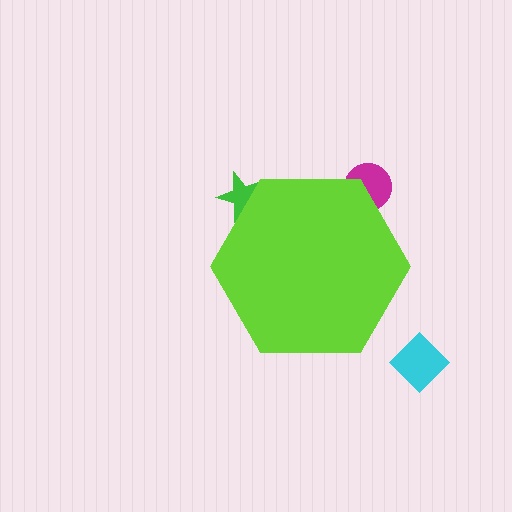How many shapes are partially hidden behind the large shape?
2 shapes are partially hidden.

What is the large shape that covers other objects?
A lime hexagon.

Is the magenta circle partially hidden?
Yes, the magenta circle is partially hidden behind the lime hexagon.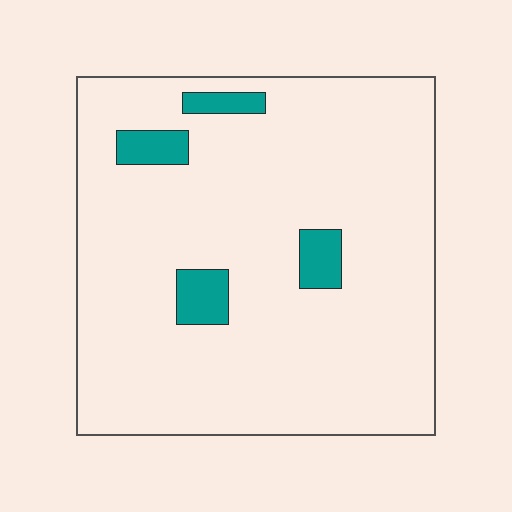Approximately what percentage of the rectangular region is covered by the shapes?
Approximately 10%.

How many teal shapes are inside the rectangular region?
4.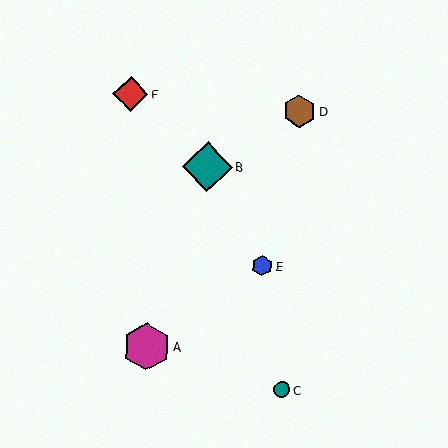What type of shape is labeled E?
Shape E is a blue hexagon.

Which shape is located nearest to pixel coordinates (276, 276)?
The blue hexagon (labeled E) at (262, 266) is nearest to that location.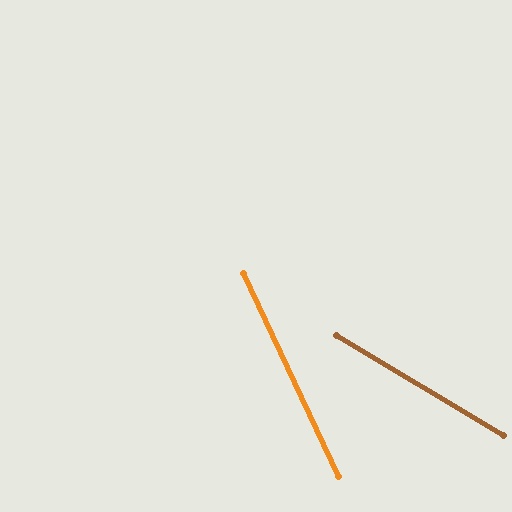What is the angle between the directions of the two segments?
Approximately 34 degrees.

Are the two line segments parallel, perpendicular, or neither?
Neither parallel nor perpendicular — they differ by about 34°.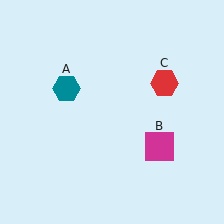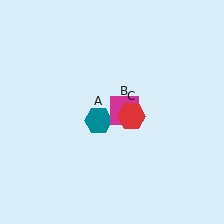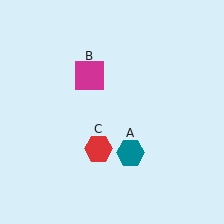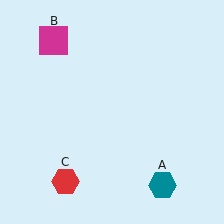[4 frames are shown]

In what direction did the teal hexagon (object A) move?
The teal hexagon (object A) moved down and to the right.